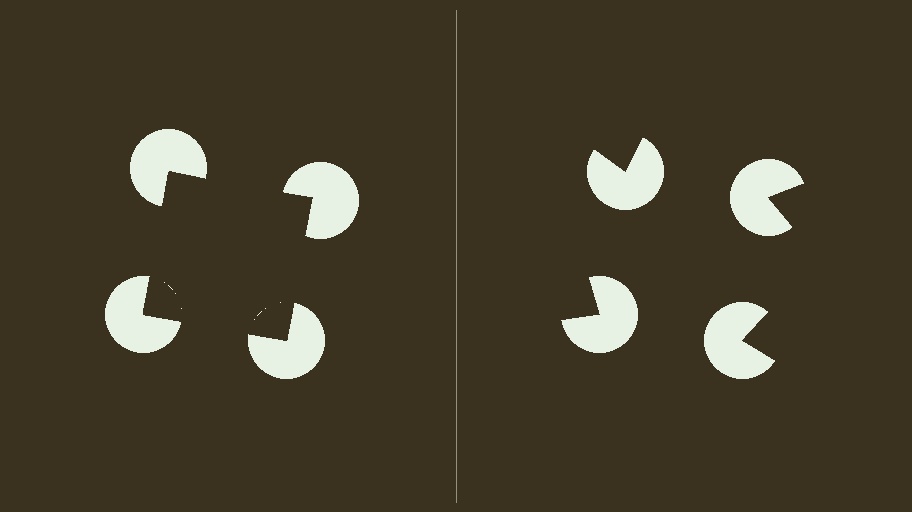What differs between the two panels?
The pac-man discs are positioned identically on both sides; only the wedge orientations differ. On the left they align to a square; on the right they are misaligned.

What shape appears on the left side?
An illusory square.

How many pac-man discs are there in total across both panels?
8 — 4 on each side.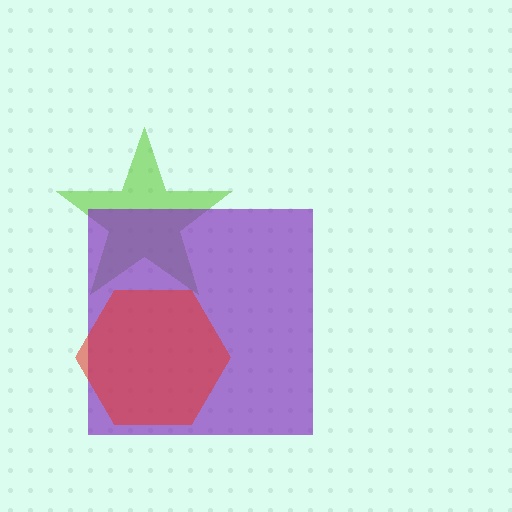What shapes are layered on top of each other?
The layered shapes are: a lime star, a purple square, a red hexagon.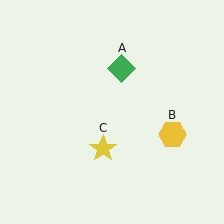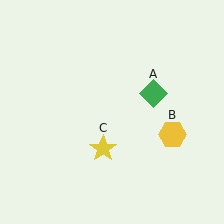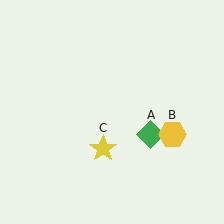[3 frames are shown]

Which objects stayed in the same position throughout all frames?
Yellow hexagon (object B) and yellow star (object C) remained stationary.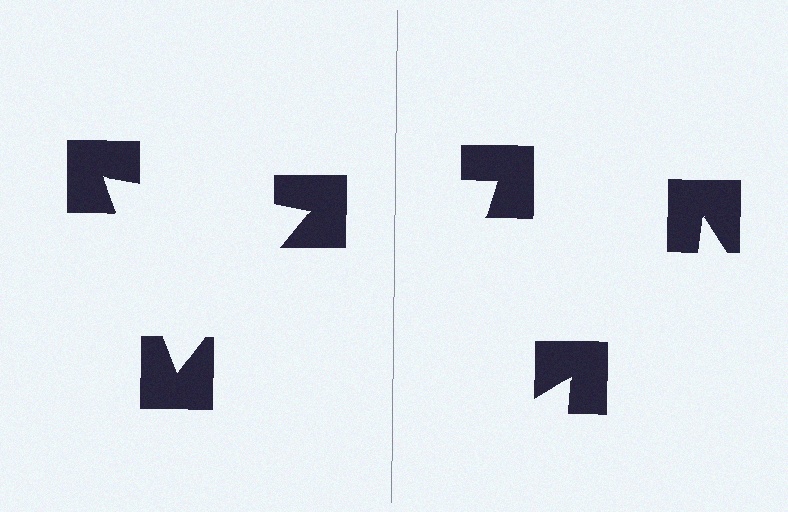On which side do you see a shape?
An illusory triangle appears on the left side. On the right side the wedge cuts are rotated, so no coherent shape forms.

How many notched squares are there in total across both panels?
6 — 3 on each side.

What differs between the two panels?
The notched squares are positioned identically on both sides; only the wedge orientations differ. On the left they align to a triangle; on the right they are misaligned.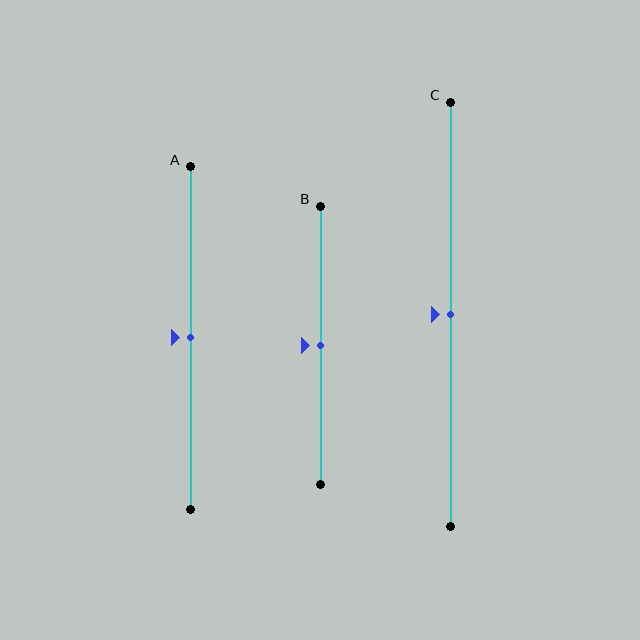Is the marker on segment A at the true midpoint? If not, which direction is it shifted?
Yes, the marker on segment A is at the true midpoint.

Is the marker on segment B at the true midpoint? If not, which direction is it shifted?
Yes, the marker on segment B is at the true midpoint.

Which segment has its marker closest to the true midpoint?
Segment A has its marker closest to the true midpoint.